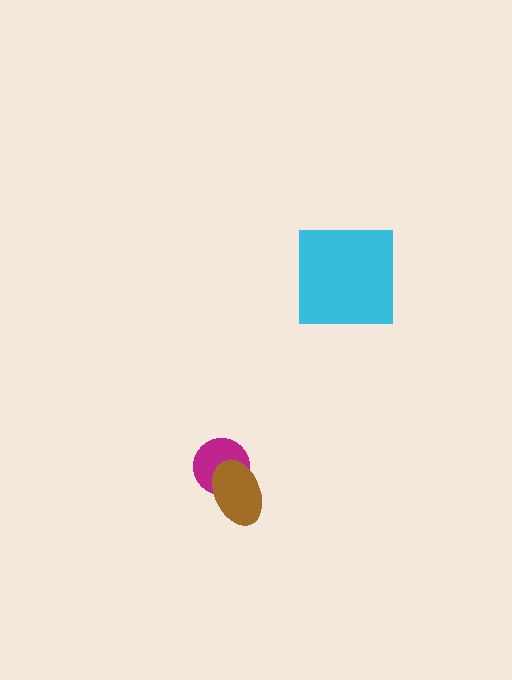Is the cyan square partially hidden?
No, no other shape covers it.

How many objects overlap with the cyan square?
0 objects overlap with the cyan square.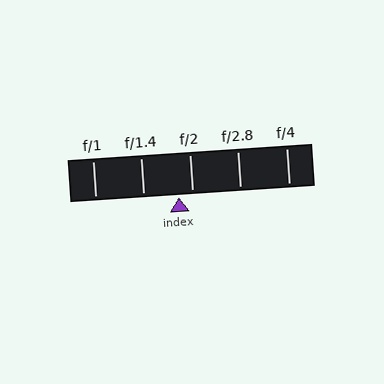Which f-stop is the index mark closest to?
The index mark is closest to f/2.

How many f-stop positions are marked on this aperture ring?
There are 5 f-stop positions marked.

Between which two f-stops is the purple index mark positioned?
The index mark is between f/1.4 and f/2.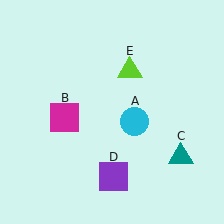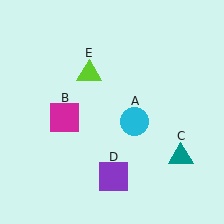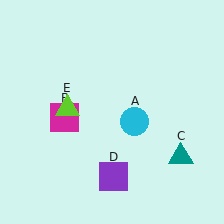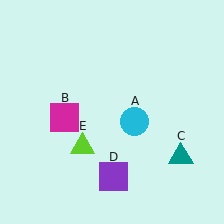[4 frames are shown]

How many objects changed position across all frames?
1 object changed position: lime triangle (object E).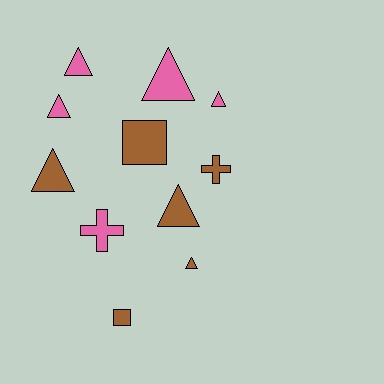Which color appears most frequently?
Brown, with 6 objects.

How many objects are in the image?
There are 11 objects.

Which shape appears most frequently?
Triangle, with 7 objects.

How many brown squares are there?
There are 2 brown squares.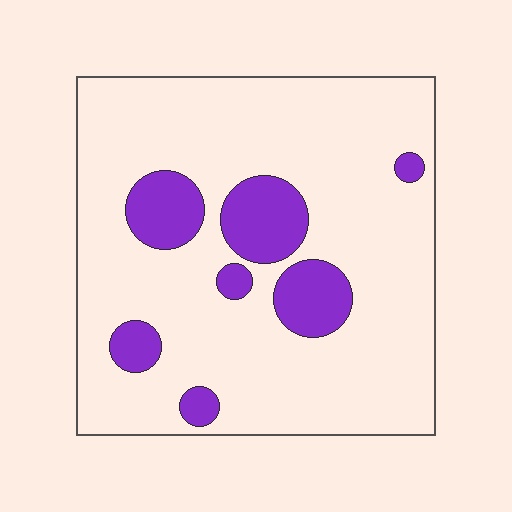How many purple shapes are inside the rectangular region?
7.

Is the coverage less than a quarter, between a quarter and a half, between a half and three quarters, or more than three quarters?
Less than a quarter.